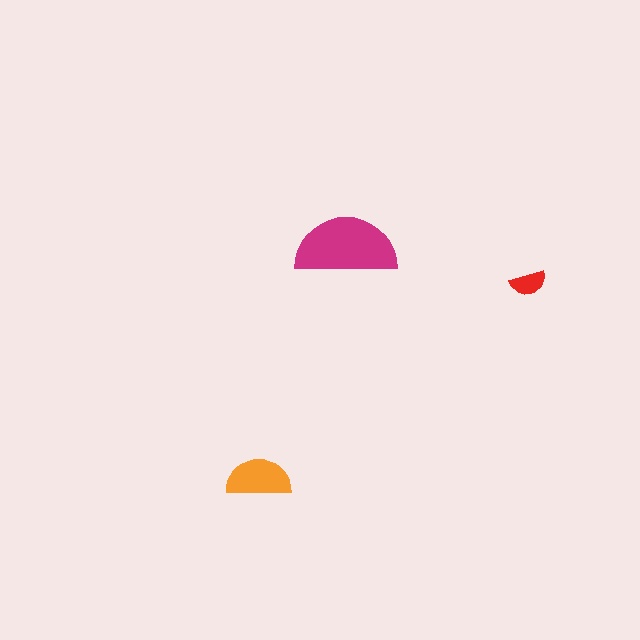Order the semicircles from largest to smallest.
the magenta one, the orange one, the red one.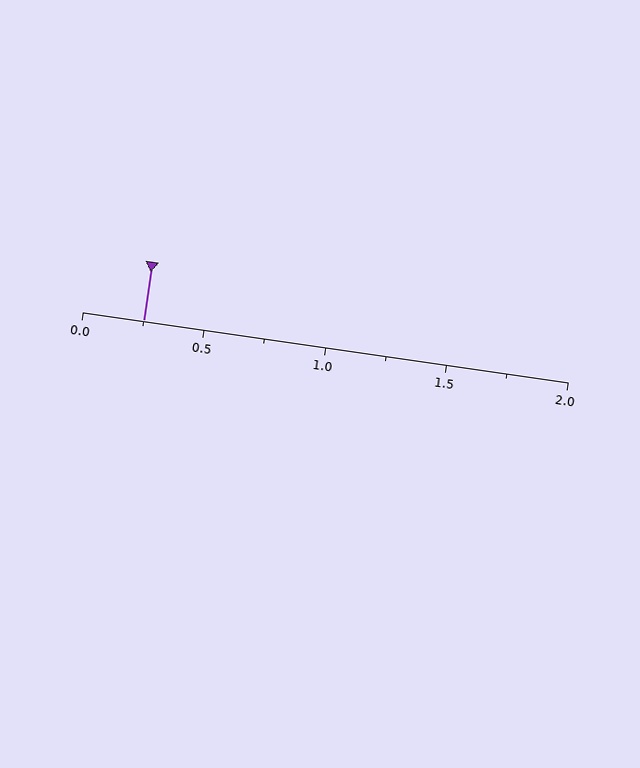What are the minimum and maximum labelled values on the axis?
The axis runs from 0.0 to 2.0.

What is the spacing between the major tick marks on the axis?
The major ticks are spaced 0.5 apart.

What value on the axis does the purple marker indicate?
The marker indicates approximately 0.25.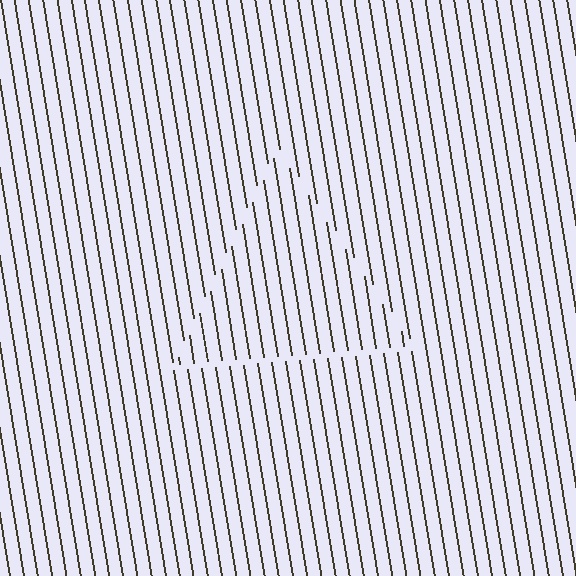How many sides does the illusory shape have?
3 sides — the line-ends trace a triangle.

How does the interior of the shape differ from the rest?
The interior of the shape contains the same grating, shifted by half a period — the contour is defined by the phase discontinuity where line-ends from the inner and outer gratings abut.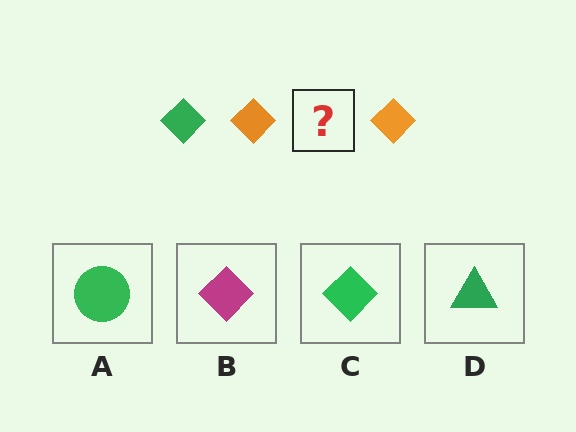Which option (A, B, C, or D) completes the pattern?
C.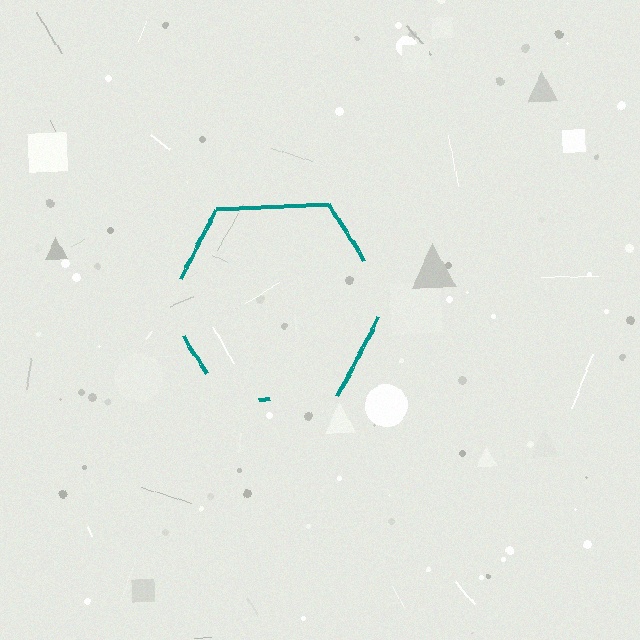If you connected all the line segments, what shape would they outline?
They would outline a hexagon.